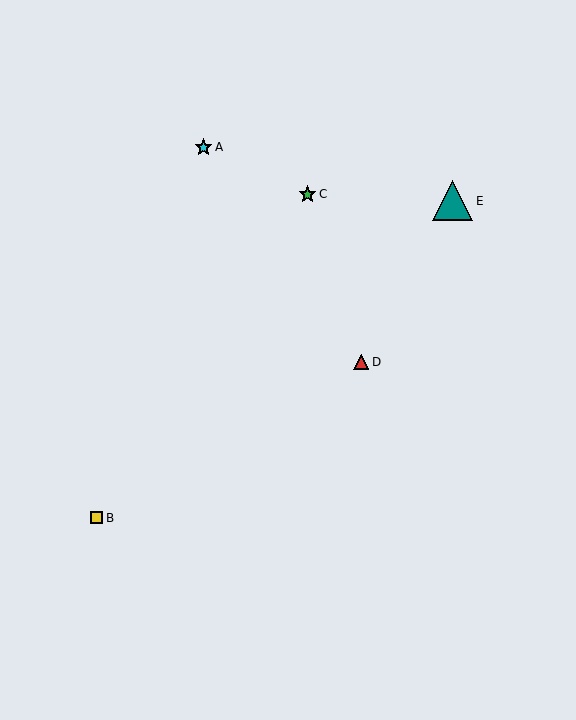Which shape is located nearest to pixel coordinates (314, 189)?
The green star (labeled C) at (308, 194) is nearest to that location.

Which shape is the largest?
The teal triangle (labeled E) is the largest.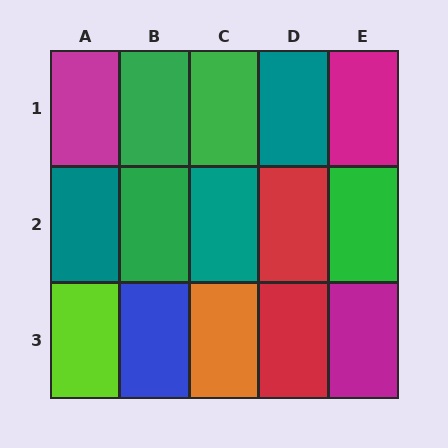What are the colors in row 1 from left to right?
Magenta, green, green, teal, magenta.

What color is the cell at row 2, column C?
Teal.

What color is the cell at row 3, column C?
Orange.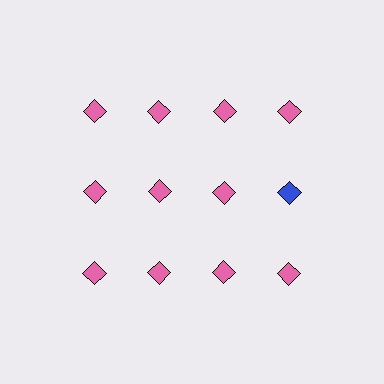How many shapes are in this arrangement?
There are 12 shapes arranged in a grid pattern.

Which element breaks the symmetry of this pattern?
The blue diamond in the second row, second from right column breaks the symmetry. All other shapes are pink diamonds.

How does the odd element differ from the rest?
It has a different color: blue instead of pink.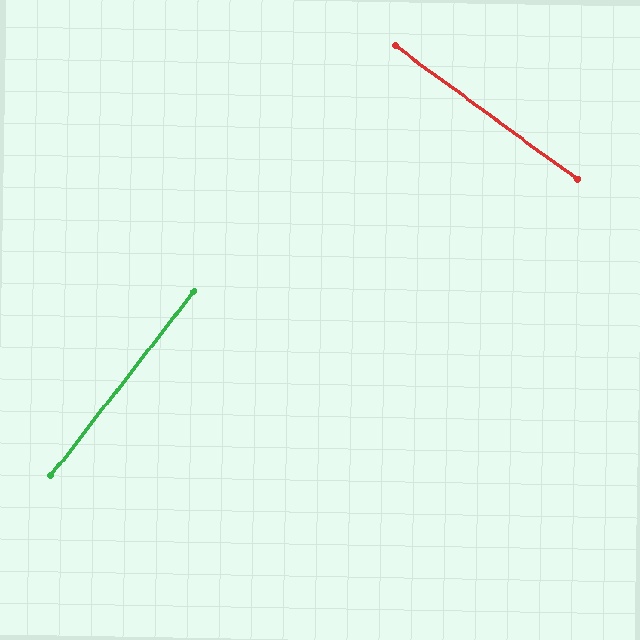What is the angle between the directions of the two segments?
Approximately 89 degrees.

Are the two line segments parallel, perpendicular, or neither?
Perpendicular — they meet at approximately 89°.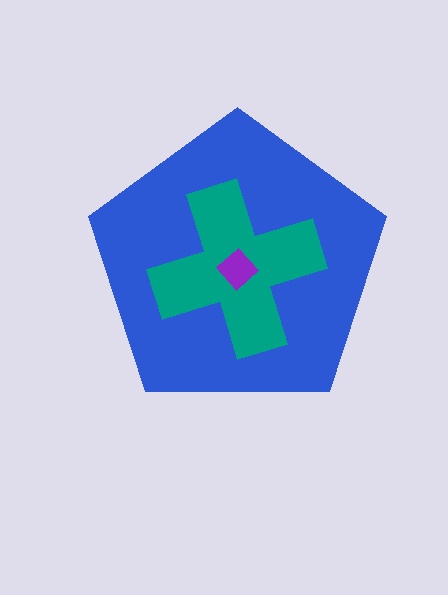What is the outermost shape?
The blue pentagon.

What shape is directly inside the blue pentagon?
The teal cross.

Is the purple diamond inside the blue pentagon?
Yes.